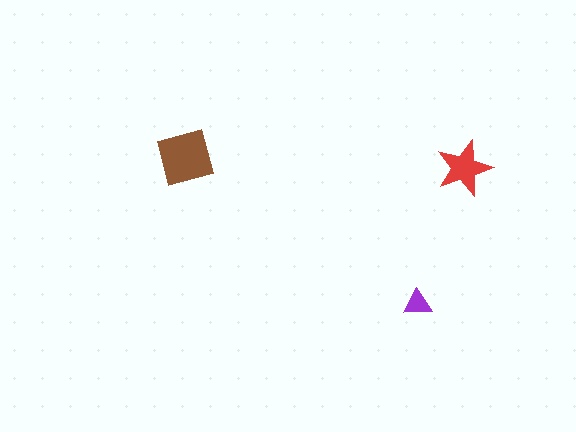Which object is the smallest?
The purple triangle.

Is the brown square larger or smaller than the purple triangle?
Larger.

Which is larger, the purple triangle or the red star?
The red star.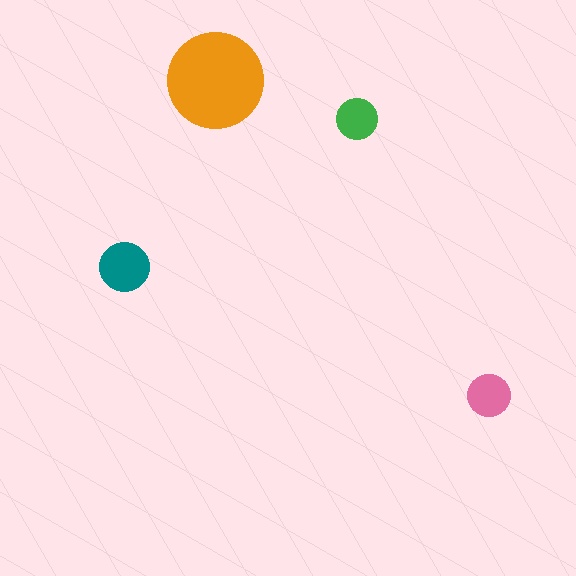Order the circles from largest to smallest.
the orange one, the teal one, the pink one, the green one.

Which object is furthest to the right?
The pink circle is rightmost.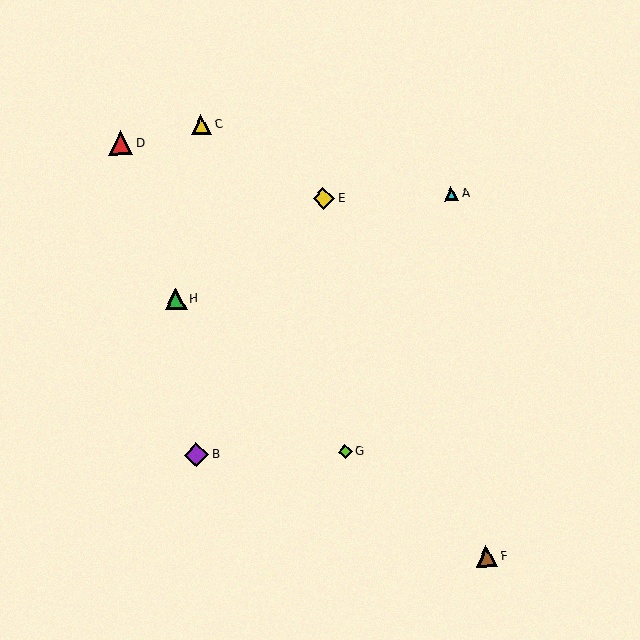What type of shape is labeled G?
Shape G is a lime diamond.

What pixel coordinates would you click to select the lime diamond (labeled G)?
Click at (345, 452) to select the lime diamond G.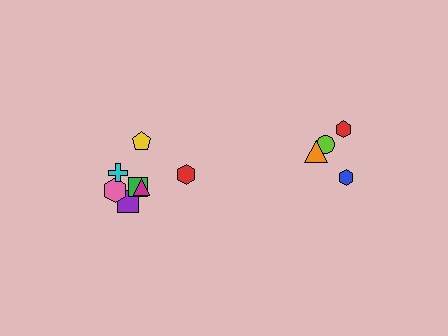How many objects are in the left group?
There are 7 objects.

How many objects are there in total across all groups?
There are 11 objects.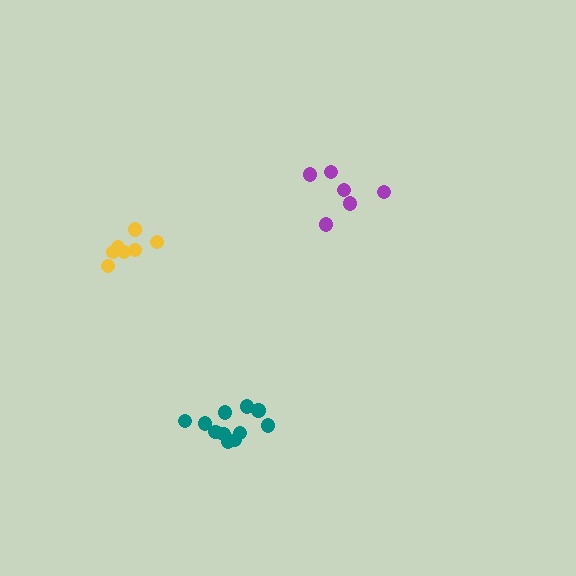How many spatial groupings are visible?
There are 3 spatial groupings.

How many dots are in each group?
Group 1: 6 dots, Group 2: 7 dots, Group 3: 11 dots (24 total).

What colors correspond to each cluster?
The clusters are colored: purple, yellow, teal.